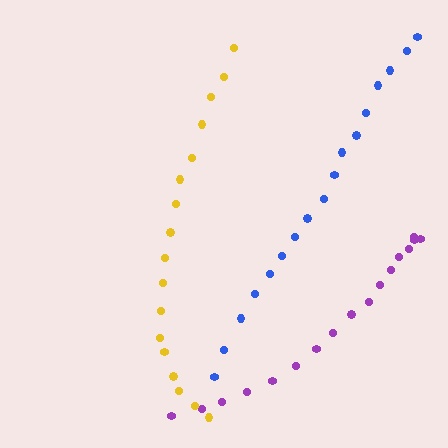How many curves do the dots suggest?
There are 3 distinct paths.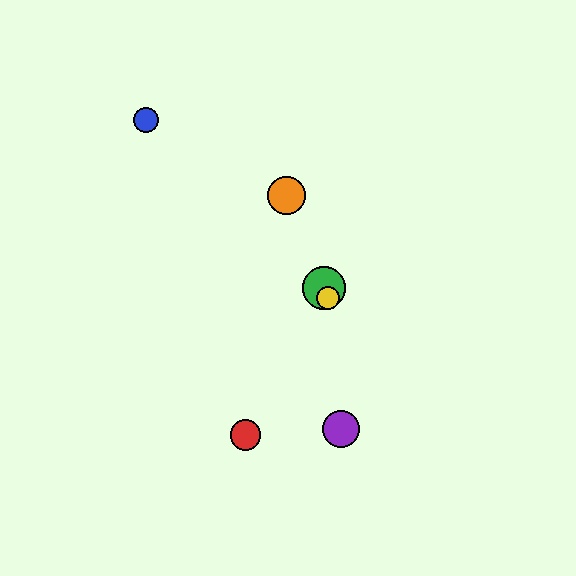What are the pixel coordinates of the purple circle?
The purple circle is at (341, 429).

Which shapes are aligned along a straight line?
The green circle, the yellow circle, the orange circle are aligned along a straight line.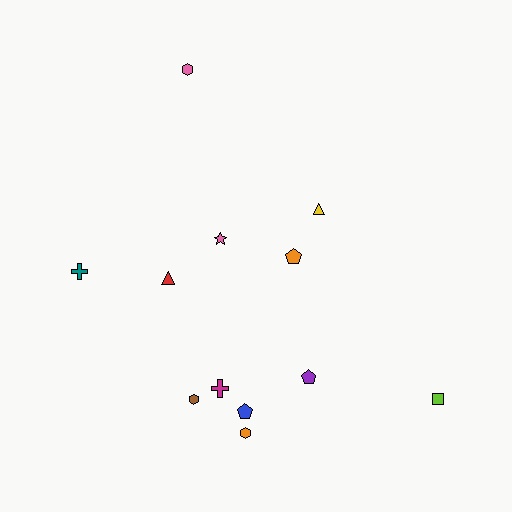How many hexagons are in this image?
There are 3 hexagons.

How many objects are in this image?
There are 12 objects.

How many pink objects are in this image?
There are 2 pink objects.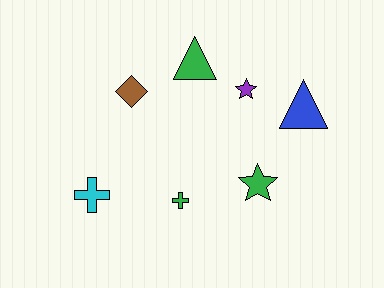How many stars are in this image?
There are 2 stars.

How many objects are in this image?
There are 7 objects.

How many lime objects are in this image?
There are no lime objects.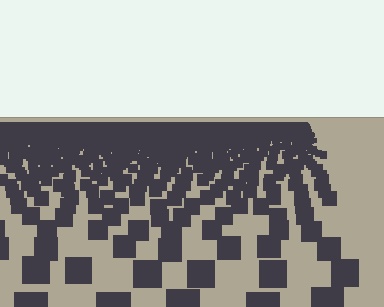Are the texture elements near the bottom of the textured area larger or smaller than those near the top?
Larger. Near the bottom, elements are closer to the viewer and appear at a bigger on-screen size.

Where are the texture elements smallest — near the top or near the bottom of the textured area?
Near the top.